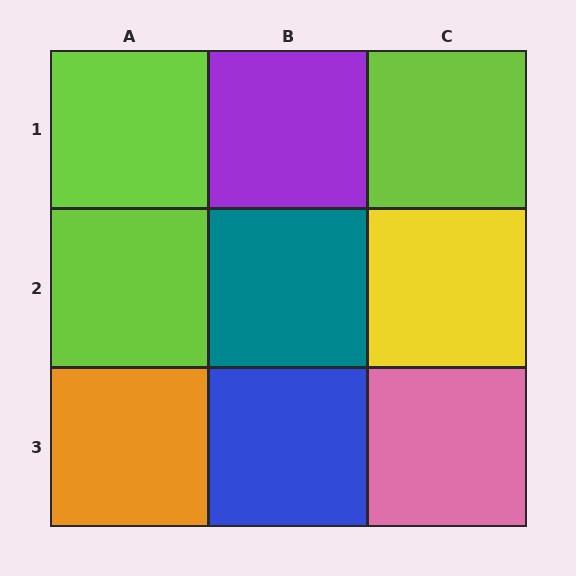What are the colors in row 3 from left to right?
Orange, blue, pink.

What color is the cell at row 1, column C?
Lime.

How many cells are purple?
1 cell is purple.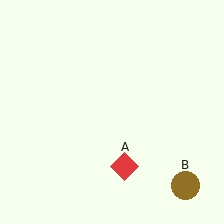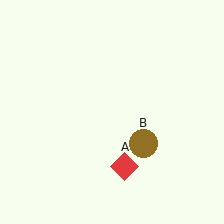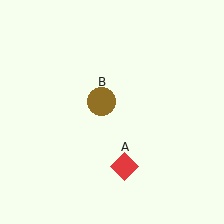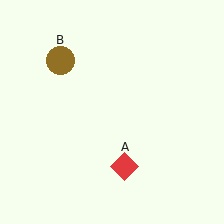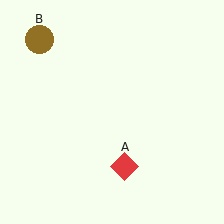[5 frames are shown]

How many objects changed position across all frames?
1 object changed position: brown circle (object B).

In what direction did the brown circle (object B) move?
The brown circle (object B) moved up and to the left.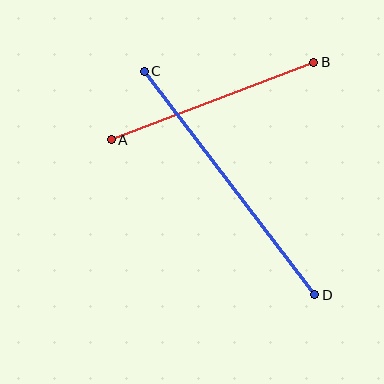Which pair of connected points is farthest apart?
Points C and D are farthest apart.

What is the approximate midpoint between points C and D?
The midpoint is at approximately (230, 183) pixels.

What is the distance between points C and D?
The distance is approximately 281 pixels.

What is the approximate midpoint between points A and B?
The midpoint is at approximately (212, 101) pixels.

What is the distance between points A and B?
The distance is approximately 217 pixels.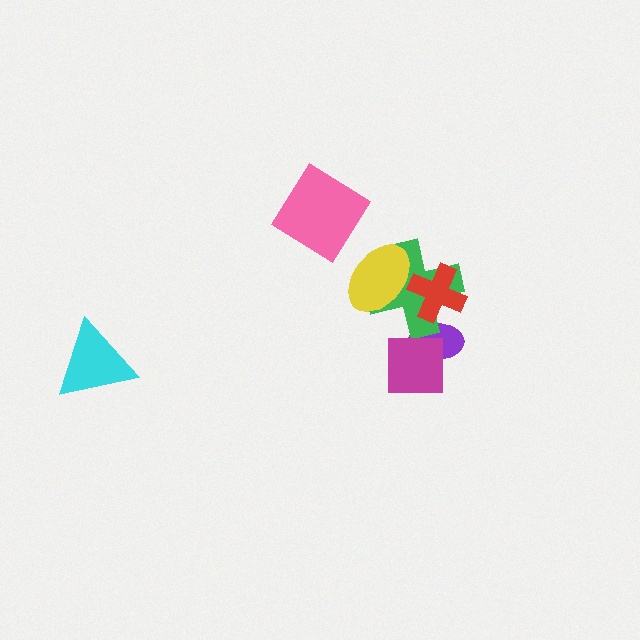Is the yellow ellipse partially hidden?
Yes, it is partially covered by another shape.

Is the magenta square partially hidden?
No, no other shape covers it.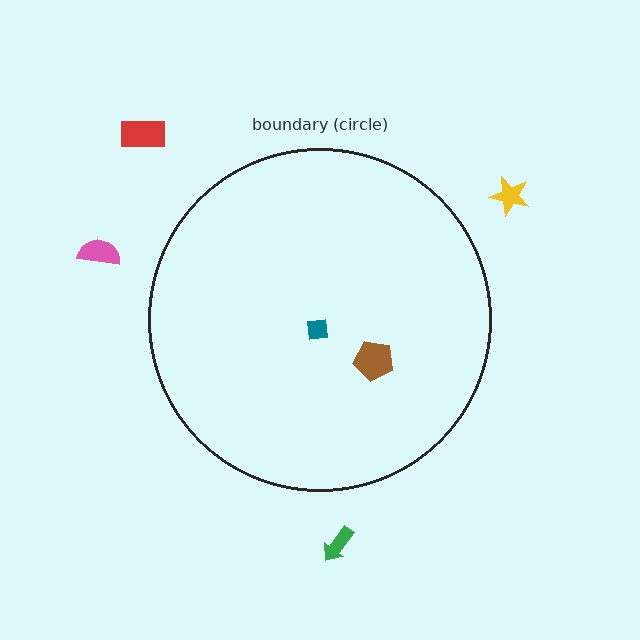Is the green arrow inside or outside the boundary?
Outside.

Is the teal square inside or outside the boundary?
Inside.